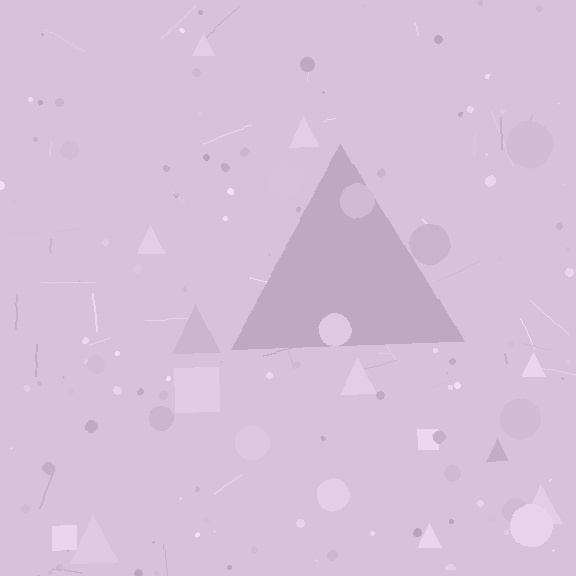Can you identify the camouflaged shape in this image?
The camouflaged shape is a triangle.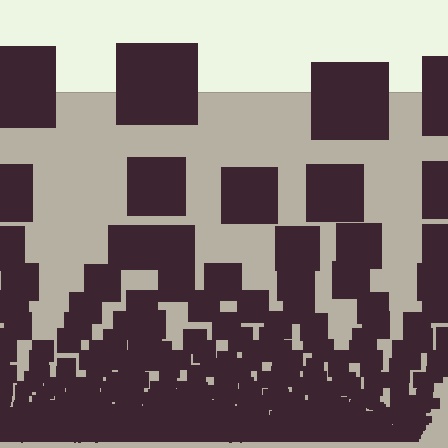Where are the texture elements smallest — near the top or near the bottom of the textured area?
Near the bottom.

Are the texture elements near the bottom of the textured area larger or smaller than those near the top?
Smaller. The gradient is inverted — elements near the bottom are smaller and denser.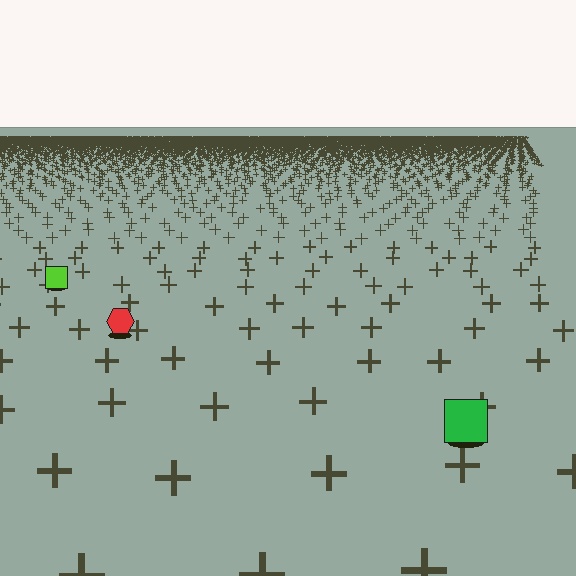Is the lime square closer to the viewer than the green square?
No. The green square is closer — you can tell from the texture gradient: the ground texture is coarser near it.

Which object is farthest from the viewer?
The lime square is farthest from the viewer. It appears smaller and the ground texture around it is denser.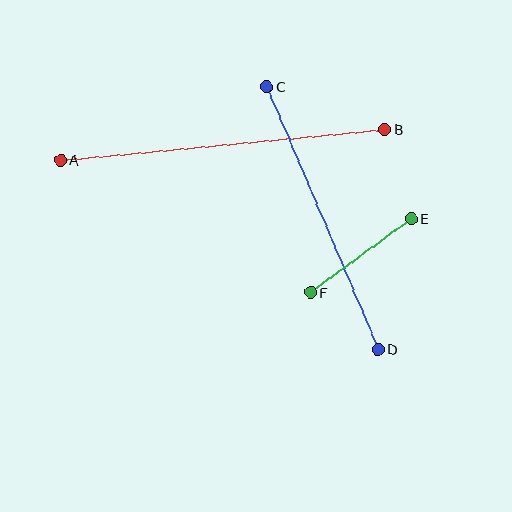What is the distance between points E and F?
The distance is approximately 125 pixels.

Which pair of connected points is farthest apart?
Points A and B are farthest apart.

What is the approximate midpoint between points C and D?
The midpoint is at approximately (322, 218) pixels.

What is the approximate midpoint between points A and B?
The midpoint is at approximately (223, 145) pixels.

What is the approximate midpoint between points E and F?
The midpoint is at approximately (361, 255) pixels.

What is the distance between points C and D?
The distance is approximately 285 pixels.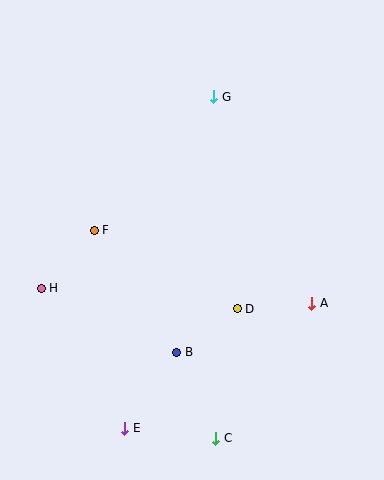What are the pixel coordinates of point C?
Point C is at (216, 438).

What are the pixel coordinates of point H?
Point H is at (41, 288).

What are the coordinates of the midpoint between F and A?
The midpoint between F and A is at (203, 267).